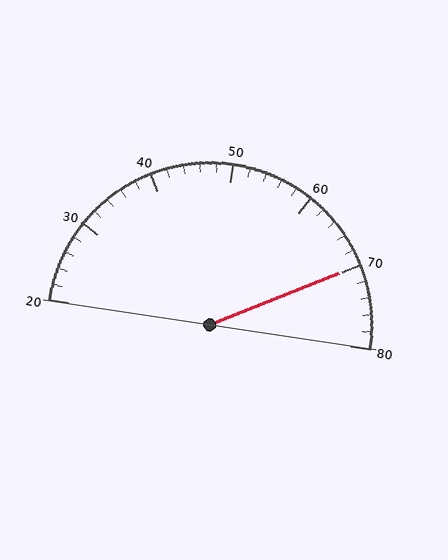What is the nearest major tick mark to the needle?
The nearest major tick mark is 70.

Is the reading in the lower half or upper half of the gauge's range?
The reading is in the upper half of the range (20 to 80).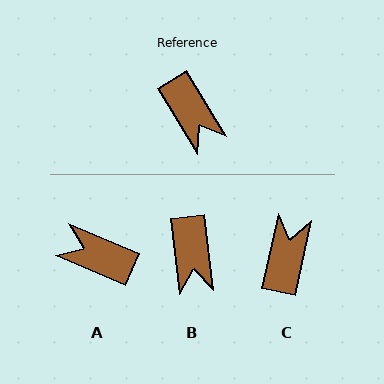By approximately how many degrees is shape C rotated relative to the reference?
Approximately 136 degrees counter-clockwise.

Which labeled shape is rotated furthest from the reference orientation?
A, about 144 degrees away.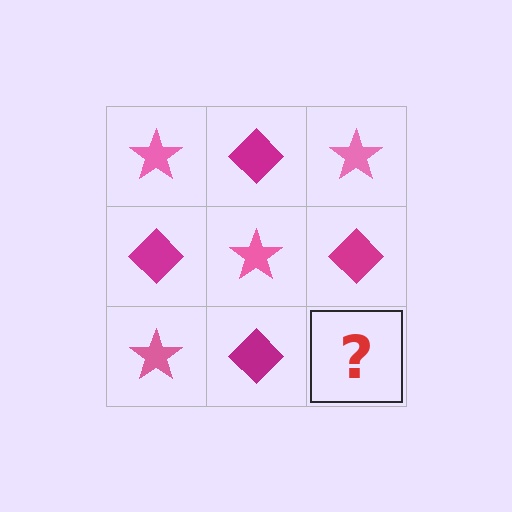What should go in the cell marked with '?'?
The missing cell should contain a pink star.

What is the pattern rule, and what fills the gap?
The rule is that it alternates pink star and magenta diamond in a checkerboard pattern. The gap should be filled with a pink star.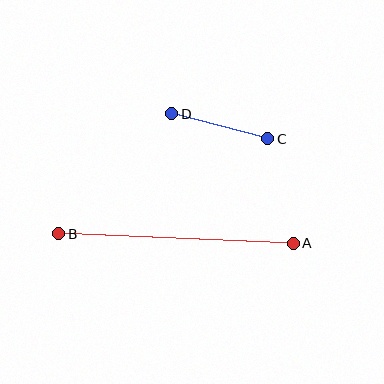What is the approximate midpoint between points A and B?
The midpoint is at approximately (176, 239) pixels.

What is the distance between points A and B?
The distance is approximately 235 pixels.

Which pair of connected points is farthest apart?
Points A and B are farthest apart.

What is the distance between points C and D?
The distance is approximately 99 pixels.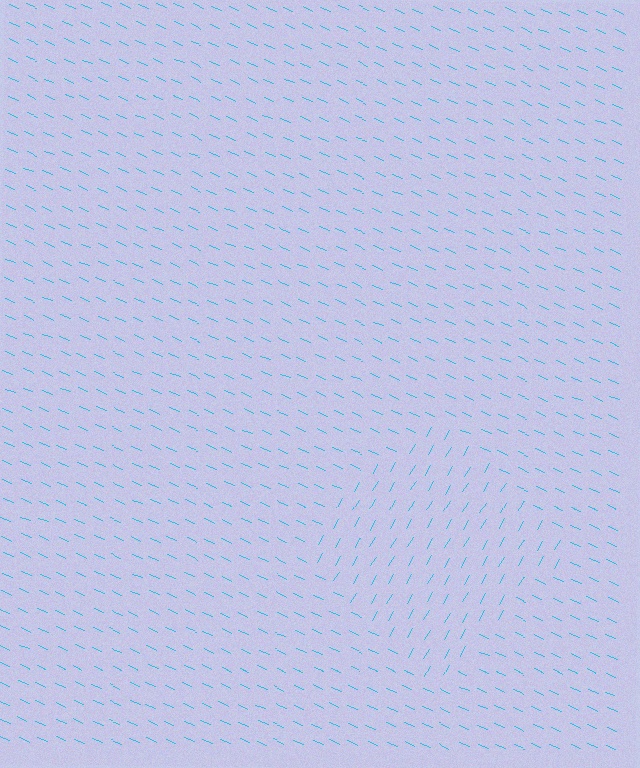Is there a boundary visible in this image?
Yes, there is a texture boundary formed by a change in line orientation.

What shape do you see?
I see a diamond.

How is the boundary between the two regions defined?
The boundary is defined purely by a change in line orientation (approximately 83 degrees difference). All lines are the same color and thickness.